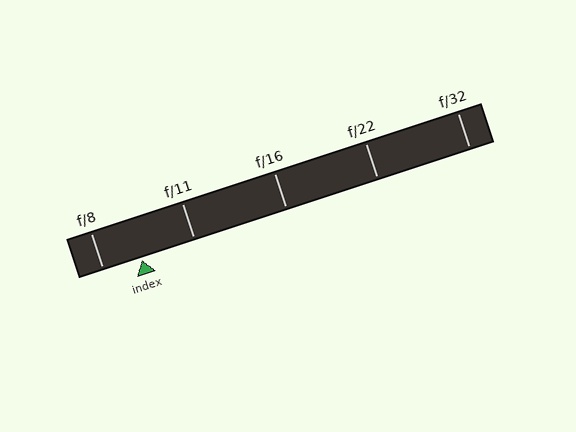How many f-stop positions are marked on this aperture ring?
There are 5 f-stop positions marked.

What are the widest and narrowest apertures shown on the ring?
The widest aperture shown is f/8 and the narrowest is f/32.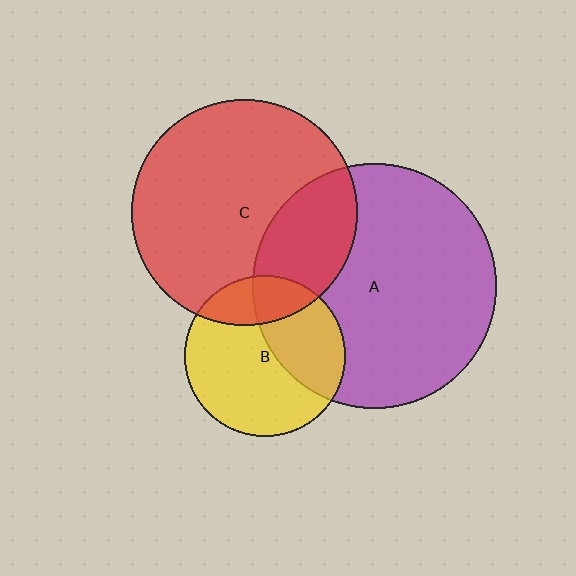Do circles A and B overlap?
Yes.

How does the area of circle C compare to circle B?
Approximately 2.0 times.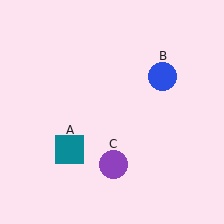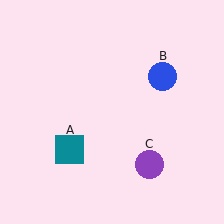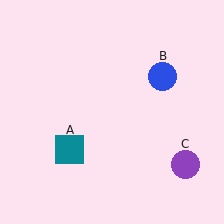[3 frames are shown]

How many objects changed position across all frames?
1 object changed position: purple circle (object C).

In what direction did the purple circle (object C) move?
The purple circle (object C) moved right.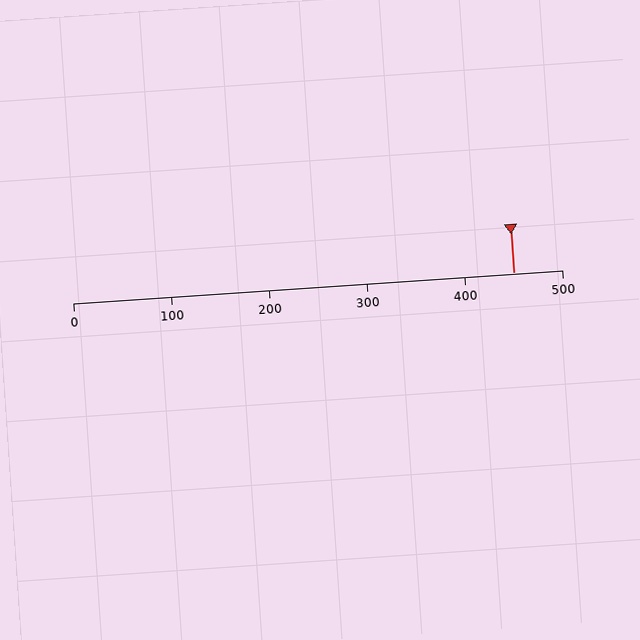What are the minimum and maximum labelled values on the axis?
The axis runs from 0 to 500.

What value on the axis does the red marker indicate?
The marker indicates approximately 450.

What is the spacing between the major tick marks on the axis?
The major ticks are spaced 100 apart.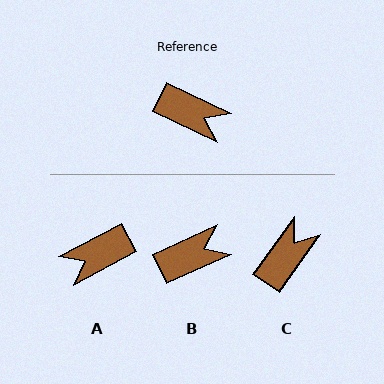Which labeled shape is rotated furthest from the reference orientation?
A, about 127 degrees away.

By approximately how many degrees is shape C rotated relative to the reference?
Approximately 80 degrees counter-clockwise.